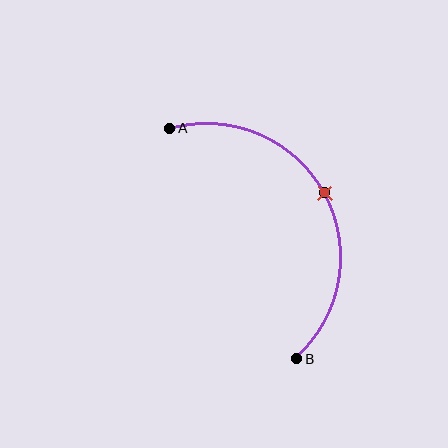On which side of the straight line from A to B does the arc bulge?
The arc bulges to the right of the straight line connecting A and B.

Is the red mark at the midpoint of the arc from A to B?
Yes. The red mark lies on the arc at equal arc-length from both A and B — it is the arc midpoint.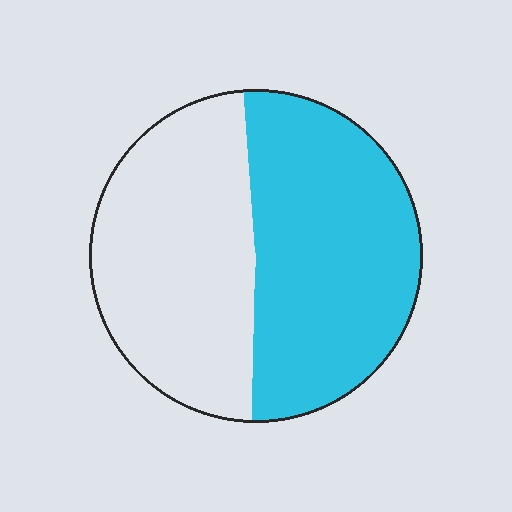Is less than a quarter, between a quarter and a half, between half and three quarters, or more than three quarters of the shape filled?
Between half and three quarters.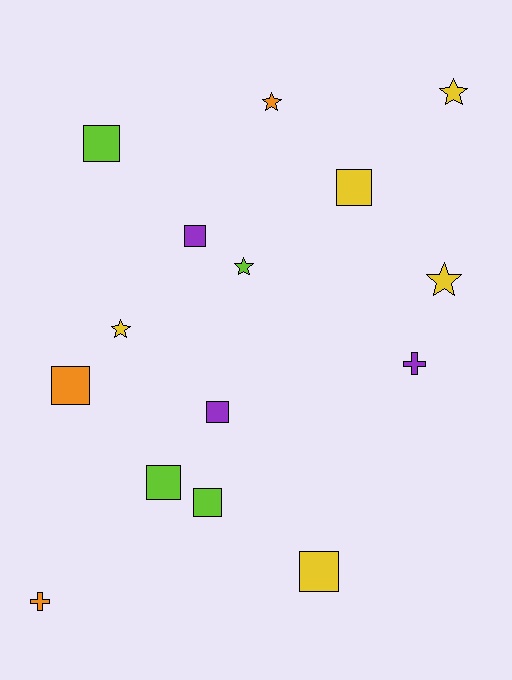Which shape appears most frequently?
Square, with 8 objects.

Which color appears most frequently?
Yellow, with 5 objects.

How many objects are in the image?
There are 15 objects.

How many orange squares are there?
There is 1 orange square.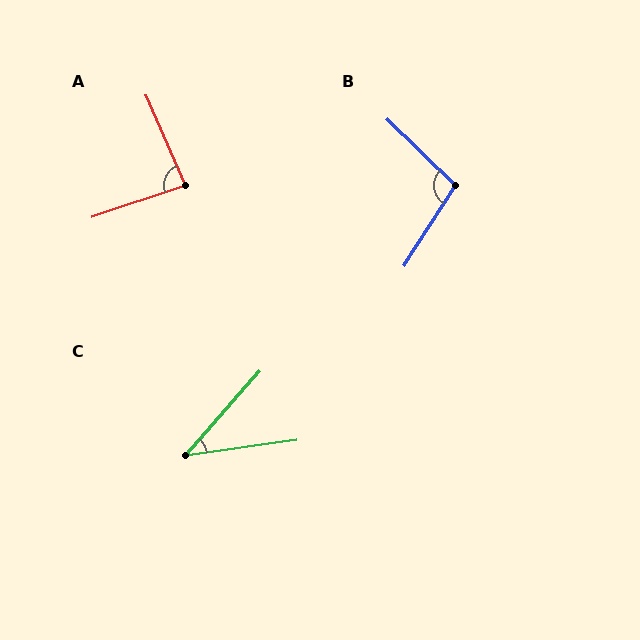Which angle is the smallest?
C, at approximately 41 degrees.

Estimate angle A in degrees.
Approximately 85 degrees.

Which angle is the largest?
B, at approximately 102 degrees.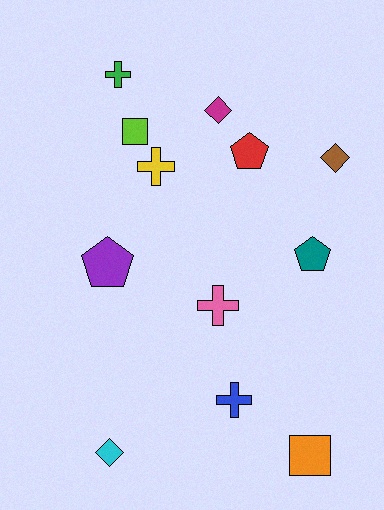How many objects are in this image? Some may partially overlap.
There are 12 objects.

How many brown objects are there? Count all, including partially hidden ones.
There is 1 brown object.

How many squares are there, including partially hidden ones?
There are 2 squares.